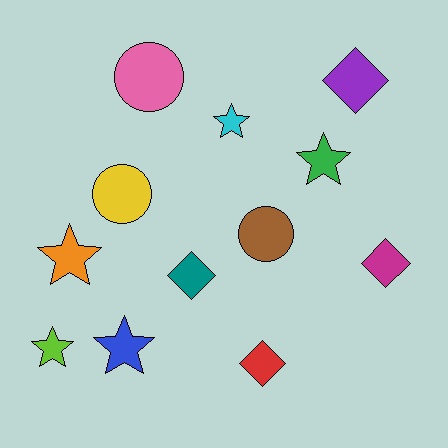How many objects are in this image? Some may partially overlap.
There are 12 objects.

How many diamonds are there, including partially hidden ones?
There are 4 diamonds.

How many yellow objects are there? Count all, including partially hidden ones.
There is 1 yellow object.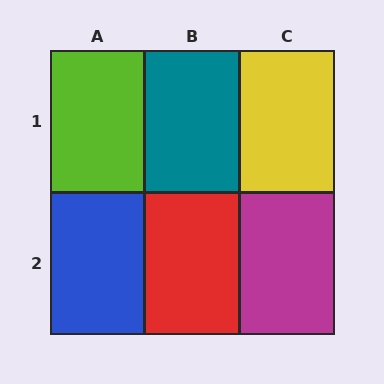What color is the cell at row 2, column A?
Blue.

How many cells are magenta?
1 cell is magenta.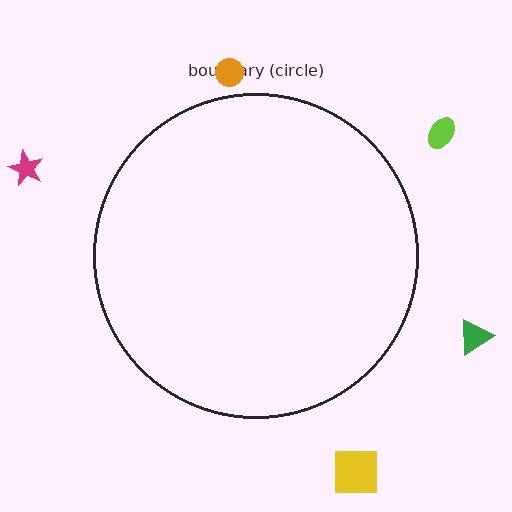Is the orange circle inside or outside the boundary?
Outside.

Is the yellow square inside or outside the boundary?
Outside.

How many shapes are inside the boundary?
0 inside, 5 outside.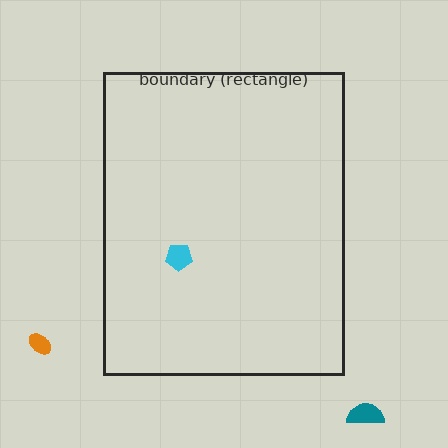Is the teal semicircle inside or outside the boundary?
Outside.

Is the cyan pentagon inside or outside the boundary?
Inside.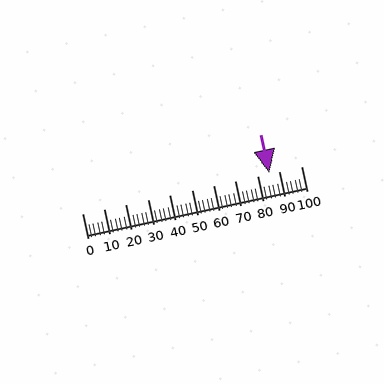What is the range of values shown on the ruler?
The ruler shows values from 0 to 100.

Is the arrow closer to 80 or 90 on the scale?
The arrow is closer to 90.